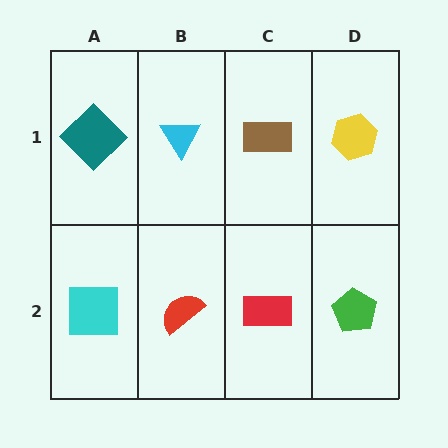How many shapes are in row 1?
4 shapes.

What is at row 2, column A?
A cyan square.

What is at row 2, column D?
A green pentagon.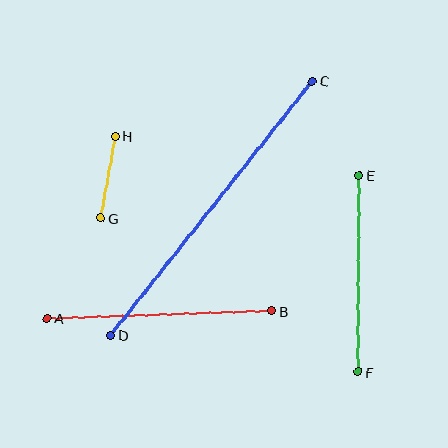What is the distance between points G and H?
The distance is approximately 83 pixels.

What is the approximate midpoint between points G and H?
The midpoint is at approximately (108, 177) pixels.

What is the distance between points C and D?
The distance is approximately 325 pixels.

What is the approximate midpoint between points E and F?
The midpoint is at approximately (359, 274) pixels.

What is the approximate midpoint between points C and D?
The midpoint is at approximately (211, 208) pixels.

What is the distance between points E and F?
The distance is approximately 197 pixels.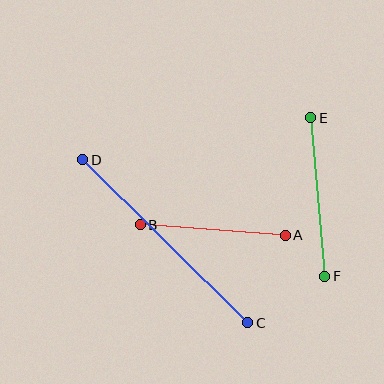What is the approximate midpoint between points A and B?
The midpoint is at approximately (213, 230) pixels.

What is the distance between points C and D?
The distance is approximately 232 pixels.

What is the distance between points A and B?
The distance is approximately 145 pixels.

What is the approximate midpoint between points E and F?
The midpoint is at approximately (318, 197) pixels.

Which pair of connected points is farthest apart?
Points C and D are farthest apart.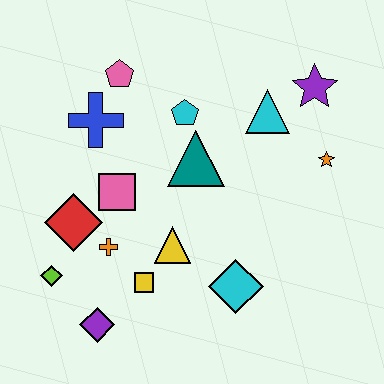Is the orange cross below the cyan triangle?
Yes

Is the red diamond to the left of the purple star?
Yes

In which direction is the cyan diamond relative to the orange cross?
The cyan diamond is to the right of the orange cross.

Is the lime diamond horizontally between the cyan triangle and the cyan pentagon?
No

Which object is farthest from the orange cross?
The purple star is farthest from the orange cross.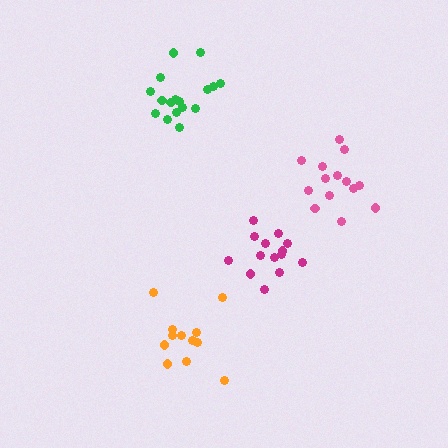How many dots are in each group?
Group 1: 14 dots, Group 2: 14 dots, Group 3: 12 dots, Group 4: 17 dots (57 total).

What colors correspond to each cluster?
The clusters are colored: magenta, pink, orange, green.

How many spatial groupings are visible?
There are 4 spatial groupings.